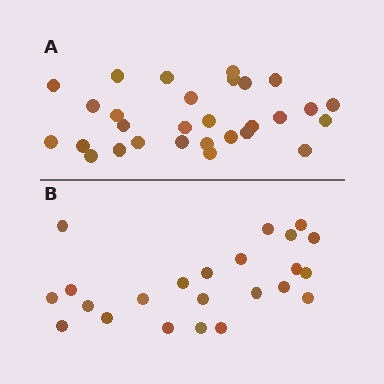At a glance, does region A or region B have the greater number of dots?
Region A (the top region) has more dots.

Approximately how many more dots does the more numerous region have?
Region A has about 6 more dots than region B.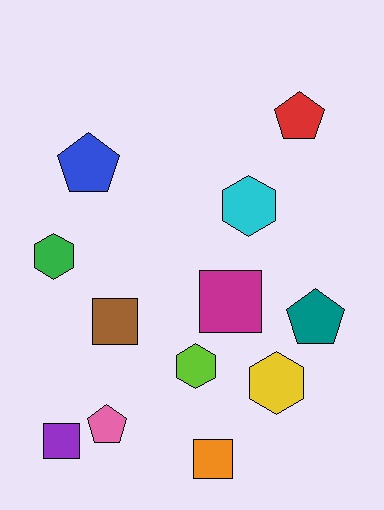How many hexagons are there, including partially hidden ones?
There are 4 hexagons.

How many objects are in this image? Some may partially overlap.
There are 12 objects.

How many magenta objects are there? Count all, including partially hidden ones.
There is 1 magenta object.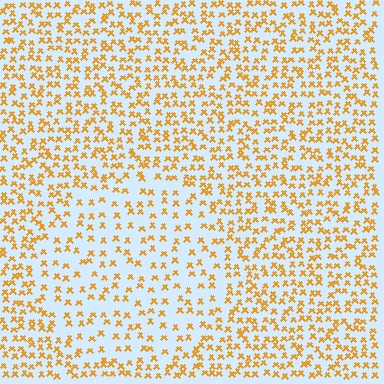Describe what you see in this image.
The image contains small orange elements arranged at two different densities. A circle-shaped region is visible where the elements are less densely packed than the surrounding area.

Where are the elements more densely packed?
The elements are more densely packed outside the circle boundary.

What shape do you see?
I see a circle.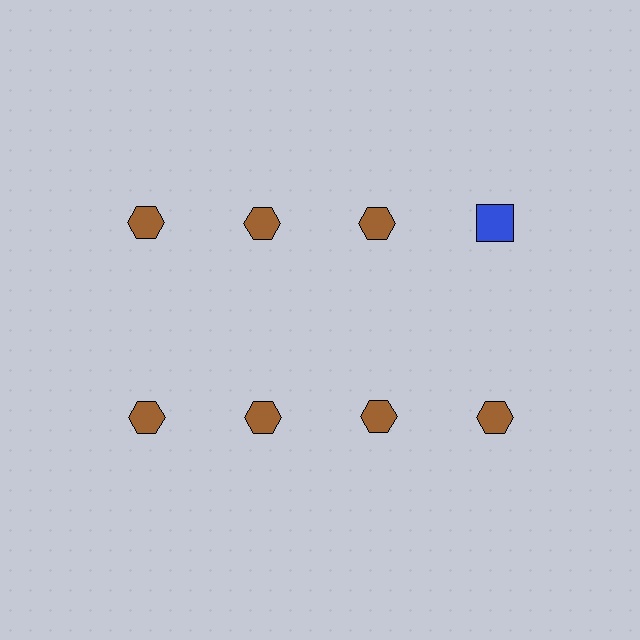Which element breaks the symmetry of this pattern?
The blue square in the top row, second from right column breaks the symmetry. All other shapes are brown hexagons.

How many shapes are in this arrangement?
There are 8 shapes arranged in a grid pattern.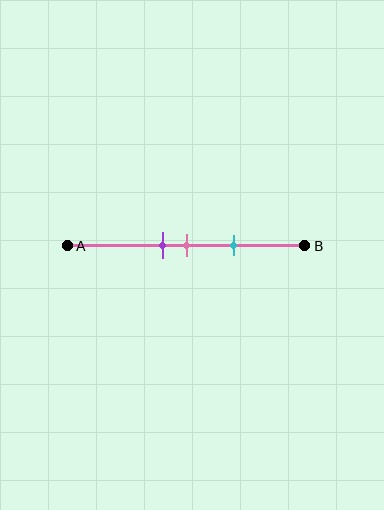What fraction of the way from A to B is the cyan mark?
The cyan mark is approximately 70% (0.7) of the way from A to B.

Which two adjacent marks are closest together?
The purple and pink marks are the closest adjacent pair.